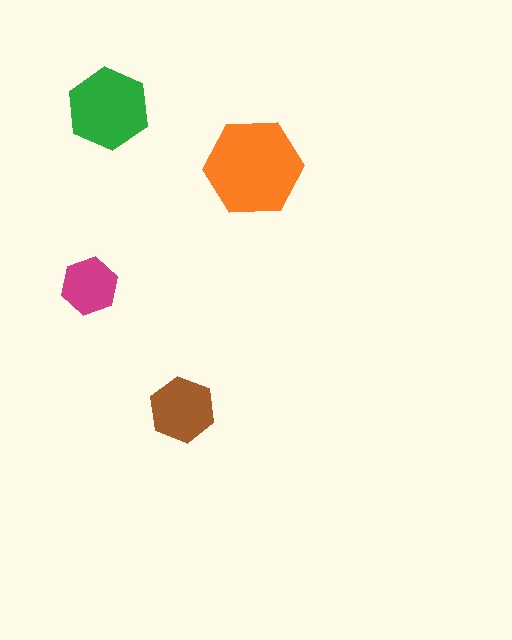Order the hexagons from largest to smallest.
the orange one, the green one, the brown one, the magenta one.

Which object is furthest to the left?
The magenta hexagon is leftmost.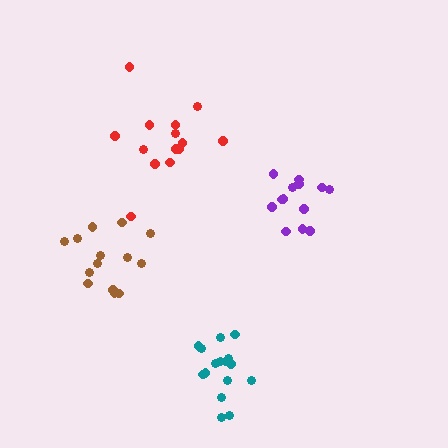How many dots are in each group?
Group 1: 15 dots, Group 2: 16 dots, Group 3: 13 dots, Group 4: 14 dots (58 total).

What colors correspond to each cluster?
The clusters are colored: red, teal, purple, brown.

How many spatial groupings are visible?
There are 4 spatial groupings.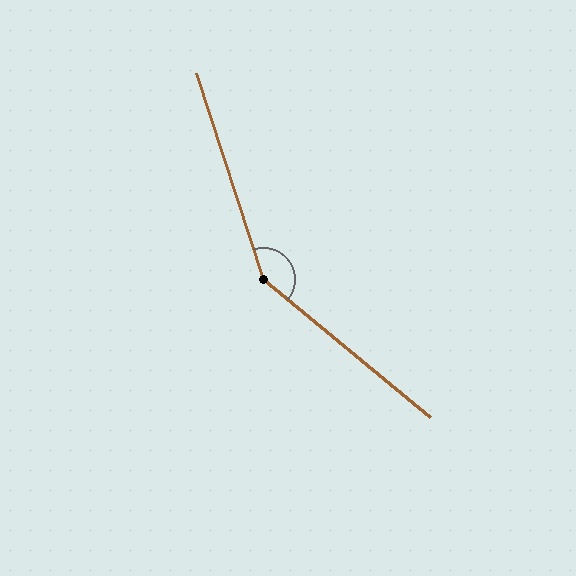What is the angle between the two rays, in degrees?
Approximately 148 degrees.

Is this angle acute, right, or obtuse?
It is obtuse.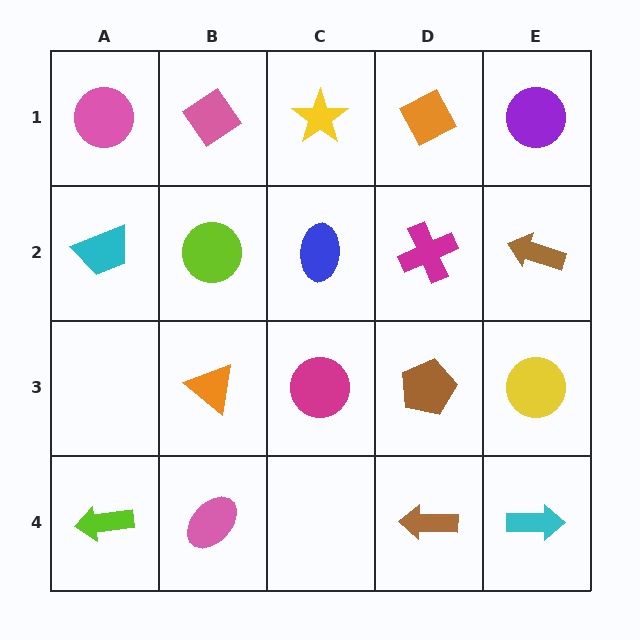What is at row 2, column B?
A lime circle.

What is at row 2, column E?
A brown arrow.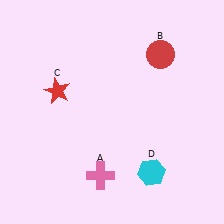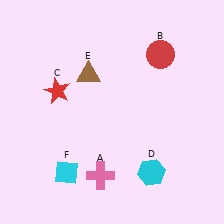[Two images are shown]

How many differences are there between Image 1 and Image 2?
There are 2 differences between the two images.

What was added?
A brown triangle (E), a cyan diamond (F) were added in Image 2.